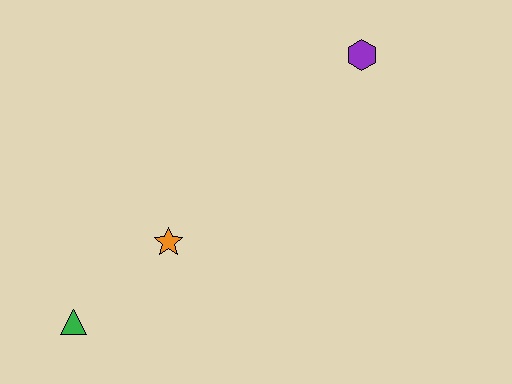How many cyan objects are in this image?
There are no cyan objects.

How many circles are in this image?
There are no circles.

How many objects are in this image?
There are 3 objects.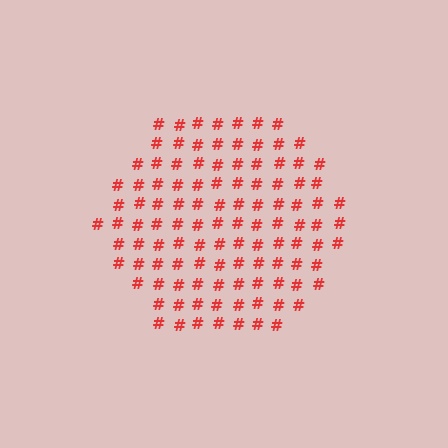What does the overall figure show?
The overall figure shows a hexagon.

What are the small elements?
The small elements are hash symbols.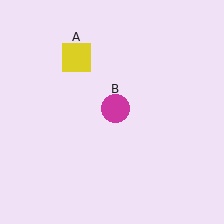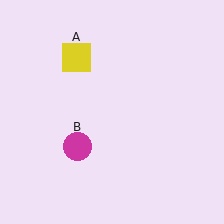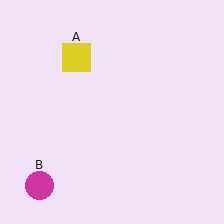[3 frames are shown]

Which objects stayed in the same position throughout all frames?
Yellow square (object A) remained stationary.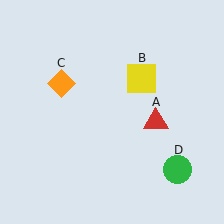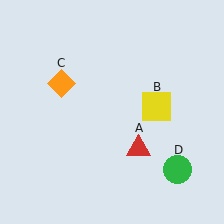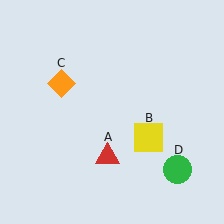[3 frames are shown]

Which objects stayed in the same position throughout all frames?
Orange diamond (object C) and green circle (object D) remained stationary.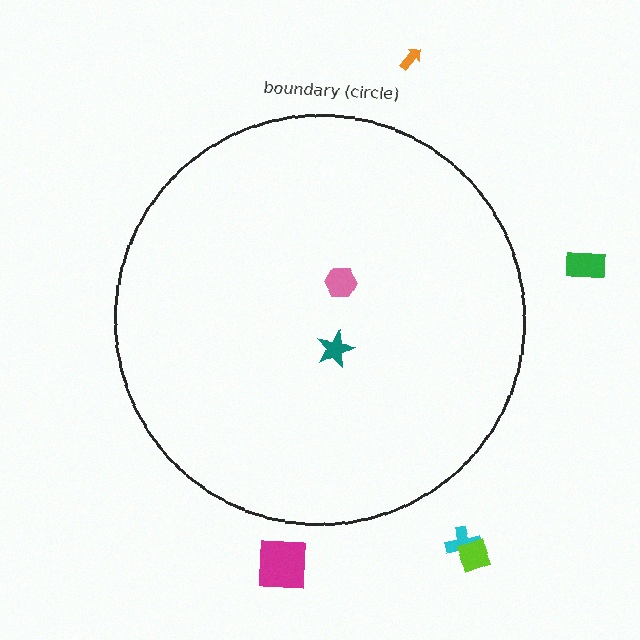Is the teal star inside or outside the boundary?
Inside.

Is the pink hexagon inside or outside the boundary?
Inside.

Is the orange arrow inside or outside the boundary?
Outside.